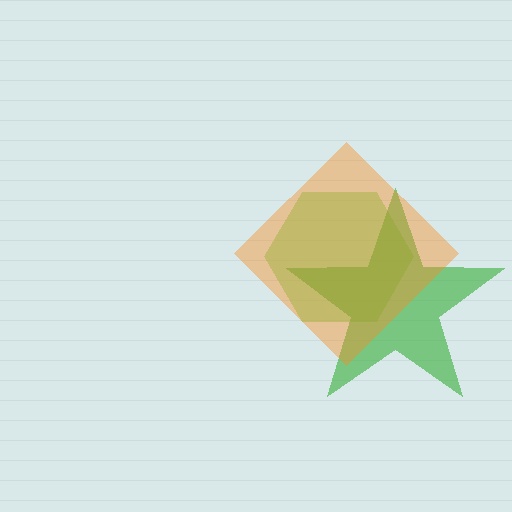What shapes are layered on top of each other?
The layered shapes are: a lime hexagon, a green star, an orange diamond.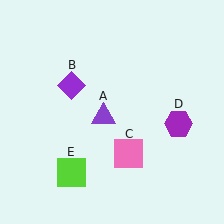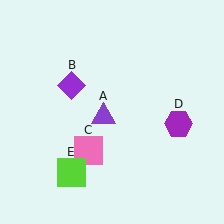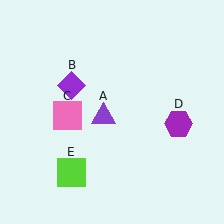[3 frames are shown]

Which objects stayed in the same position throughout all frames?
Purple triangle (object A) and purple diamond (object B) and purple hexagon (object D) and lime square (object E) remained stationary.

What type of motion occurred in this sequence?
The pink square (object C) rotated clockwise around the center of the scene.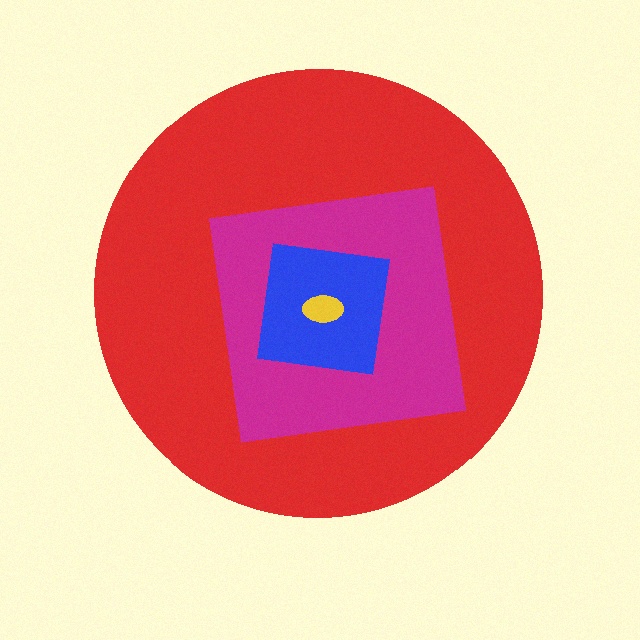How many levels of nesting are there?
4.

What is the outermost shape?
The red circle.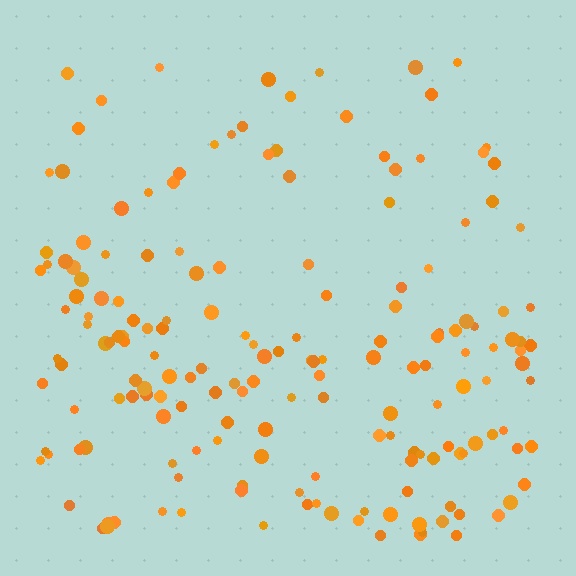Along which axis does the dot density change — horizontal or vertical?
Vertical.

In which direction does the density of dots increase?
From top to bottom, with the bottom side densest.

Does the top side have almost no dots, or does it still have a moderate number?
Still a moderate number, just noticeably fewer than the bottom.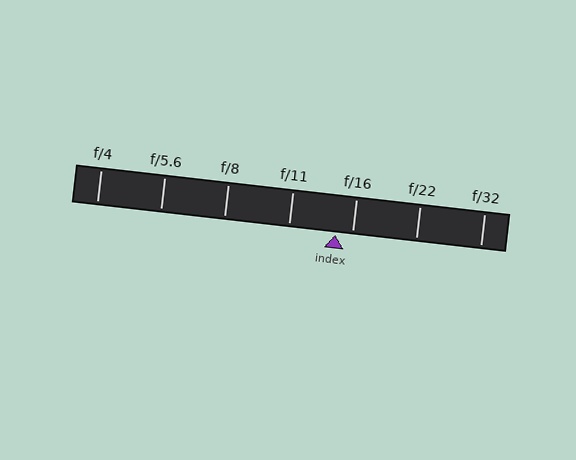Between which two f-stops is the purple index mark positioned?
The index mark is between f/11 and f/16.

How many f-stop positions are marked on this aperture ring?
There are 7 f-stop positions marked.